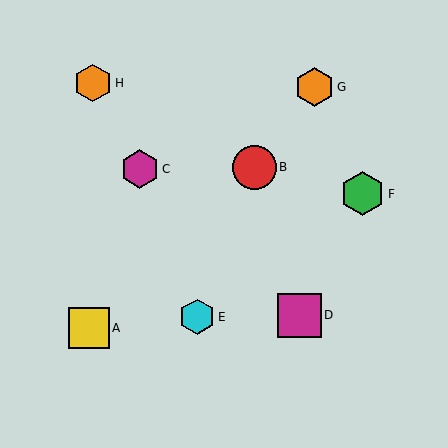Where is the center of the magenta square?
The center of the magenta square is at (299, 315).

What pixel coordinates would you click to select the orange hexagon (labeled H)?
Click at (93, 83) to select the orange hexagon H.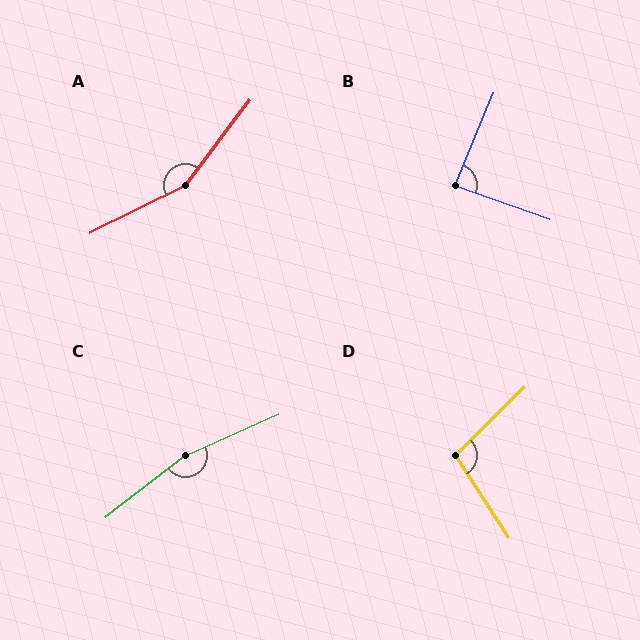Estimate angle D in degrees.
Approximately 101 degrees.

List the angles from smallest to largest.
B (87°), D (101°), A (154°), C (166°).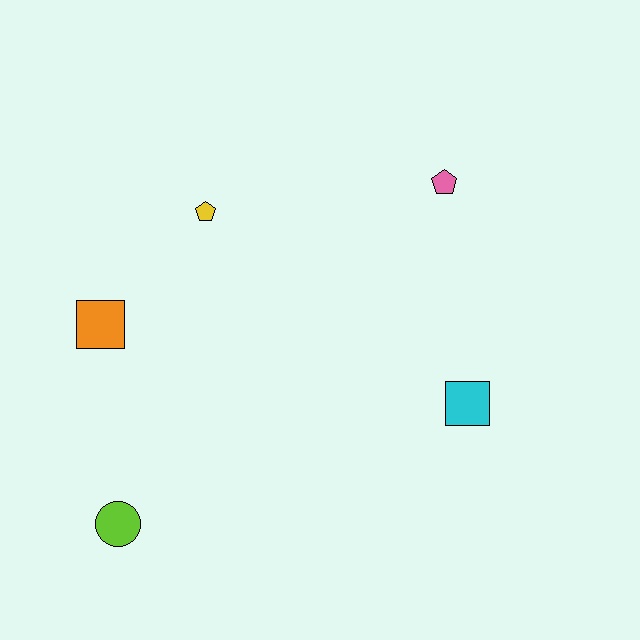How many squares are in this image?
There are 2 squares.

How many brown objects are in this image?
There are no brown objects.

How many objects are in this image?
There are 5 objects.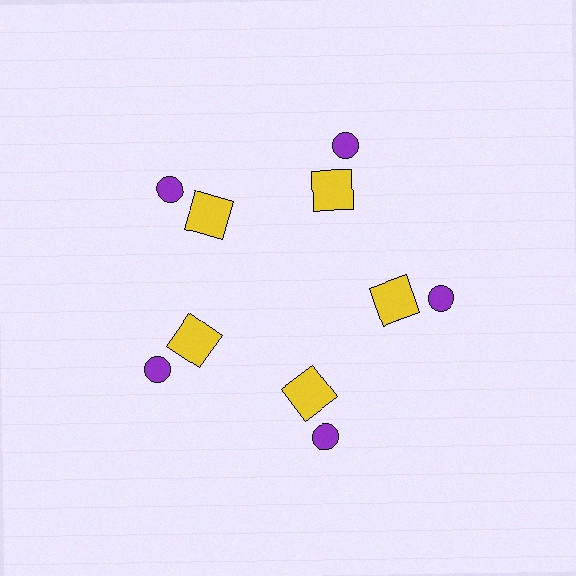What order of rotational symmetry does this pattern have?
This pattern has 5-fold rotational symmetry.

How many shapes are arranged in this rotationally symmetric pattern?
There are 10 shapes, arranged in 5 groups of 2.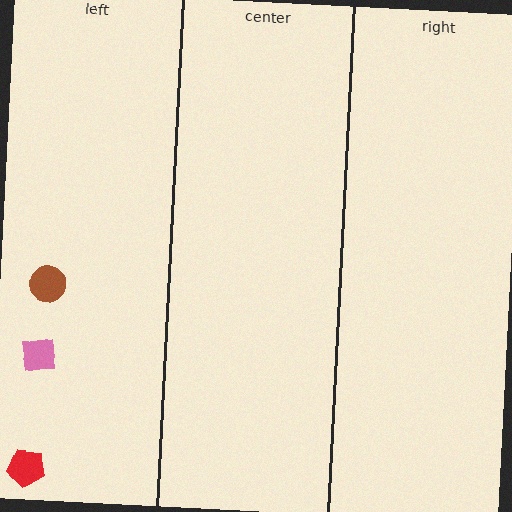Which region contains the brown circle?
The left region.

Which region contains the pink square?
The left region.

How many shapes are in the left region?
3.